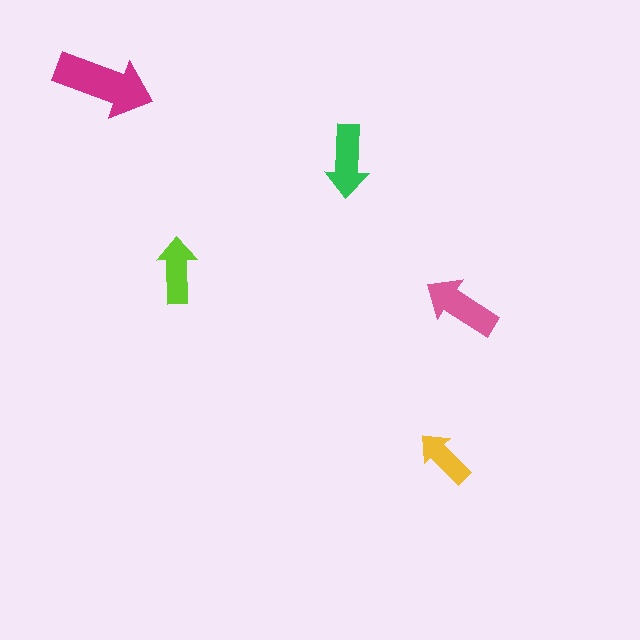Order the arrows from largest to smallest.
the magenta one, the pink one, the green one, the lime one, the yellow one.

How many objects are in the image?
There are 5 objects in the image.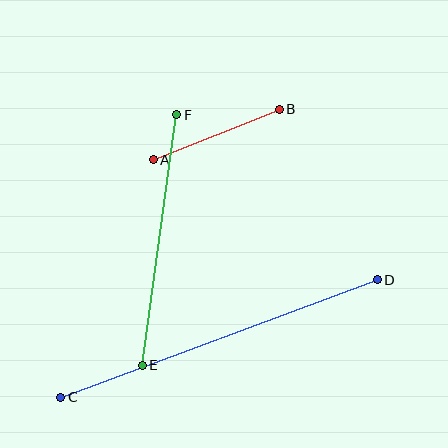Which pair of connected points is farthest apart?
Points C and D are farthest apart.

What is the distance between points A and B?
The distance is approximately 136 pixels.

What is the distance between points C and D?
The distance is approximately 337 pixels.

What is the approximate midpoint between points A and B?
The midpoint is at approximately (216, 135) pixels.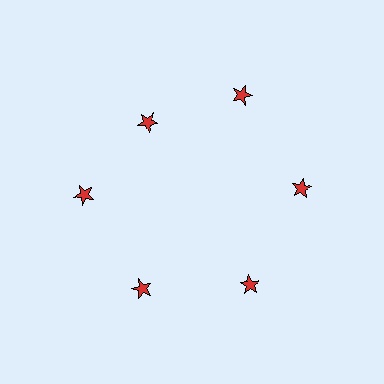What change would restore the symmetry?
The symmetry would be restored by moving it outward, back onto the ring so that all 6 stars sit at equal angles and equal distance from the center.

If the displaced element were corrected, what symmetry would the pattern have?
It would have 6-fold rotational symmetry — the pattern would map onto itself every 60 degrees.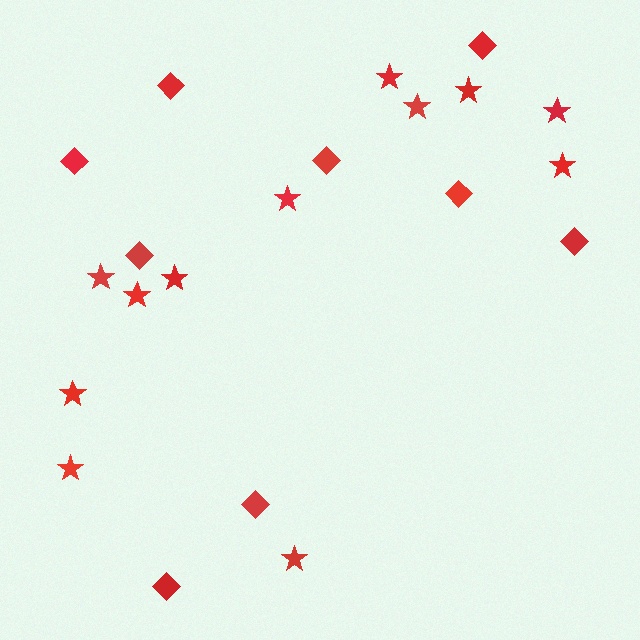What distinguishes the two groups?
There are 2 groups: one group of diamonds (9) and one group of stars (12).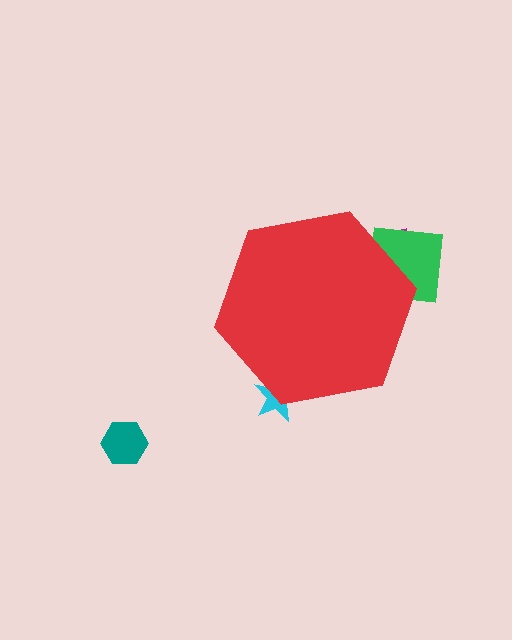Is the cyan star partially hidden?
Yes, the cyan star is partially hidden behind the red hexagon.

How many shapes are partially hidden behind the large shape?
3 shapes are partially hidden.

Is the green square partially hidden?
Yes, the green square is partially hidden behind the red hexagon.